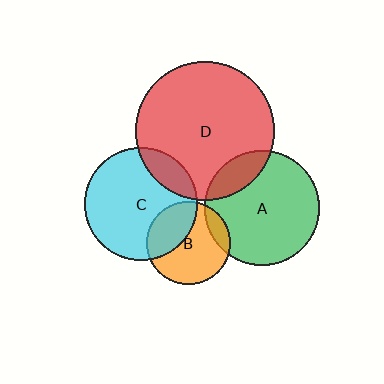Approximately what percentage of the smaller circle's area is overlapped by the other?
Approximately 15%.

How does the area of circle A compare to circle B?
Approximately 1.9 times.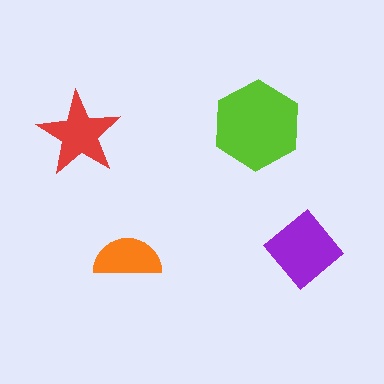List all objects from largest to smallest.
The lime hexagon, the purple diamond, the red star, the orange semicircle.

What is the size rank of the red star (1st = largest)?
3rd.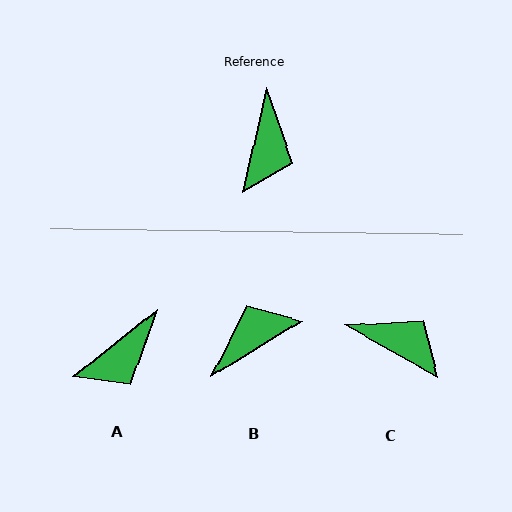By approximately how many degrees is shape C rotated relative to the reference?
Approximately 73 degrees counter-clockwise.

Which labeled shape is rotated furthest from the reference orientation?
B, about 134 degrees away.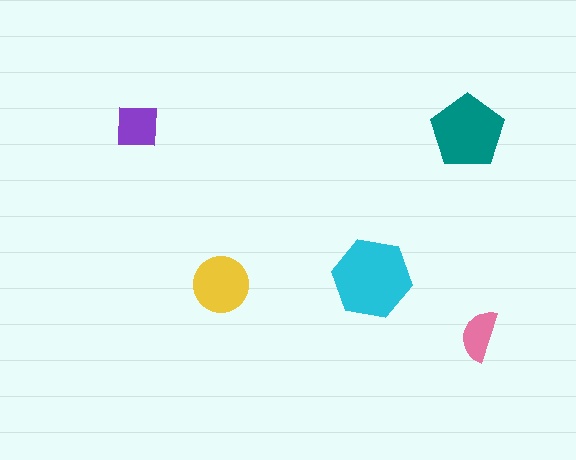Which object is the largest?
The cyan hexagon.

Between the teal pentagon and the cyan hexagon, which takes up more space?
The cyan hexagon.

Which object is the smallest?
The pink semicircle.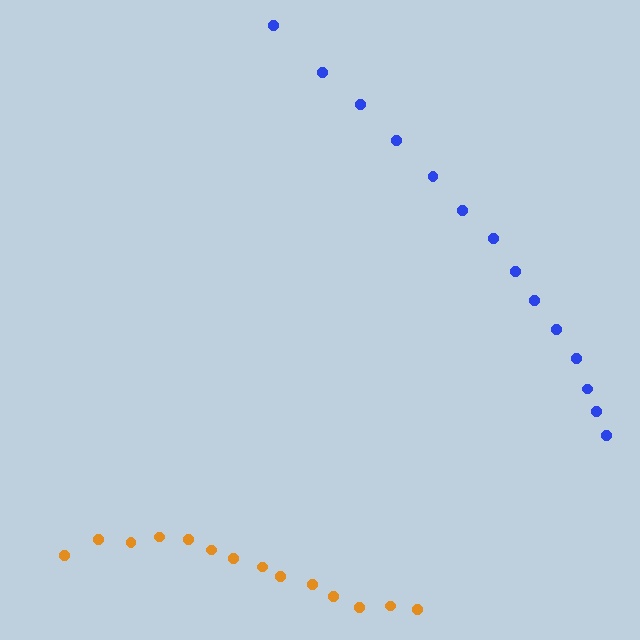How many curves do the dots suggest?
There are 2 distinct paths.